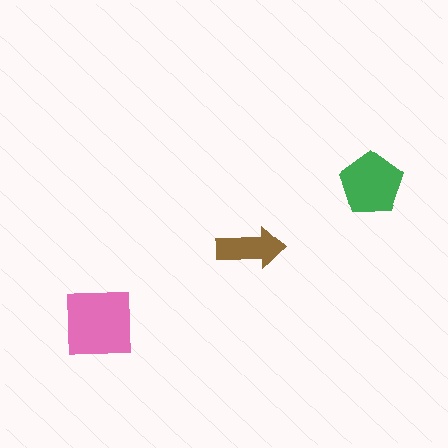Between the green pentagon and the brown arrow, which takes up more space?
The green pentagon.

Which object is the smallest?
The brown arrow.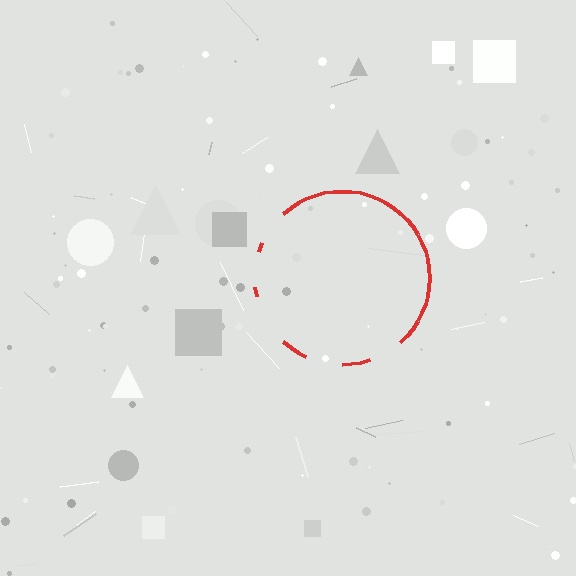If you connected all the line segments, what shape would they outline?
They would outline a circle.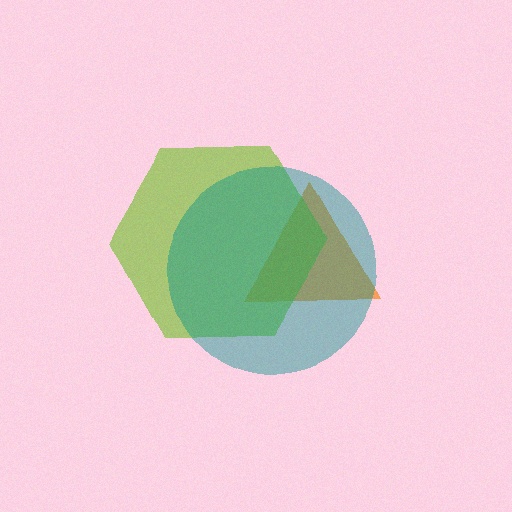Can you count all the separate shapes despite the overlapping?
Yes, there are 3 separate shapes.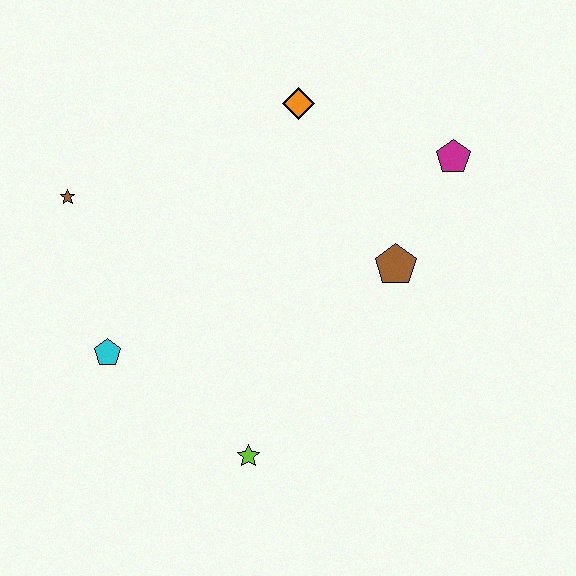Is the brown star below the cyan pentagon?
No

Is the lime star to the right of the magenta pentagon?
No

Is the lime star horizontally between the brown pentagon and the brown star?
Yes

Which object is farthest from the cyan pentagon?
The magenta pentagon is farthest from the cyan pentagon.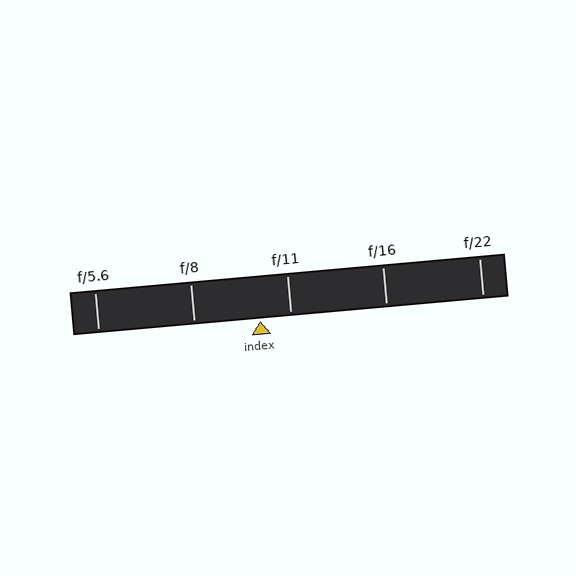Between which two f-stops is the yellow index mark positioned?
The index mark is between f/8 and f/11.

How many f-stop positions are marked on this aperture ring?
There are 5 f-stop positions marked.